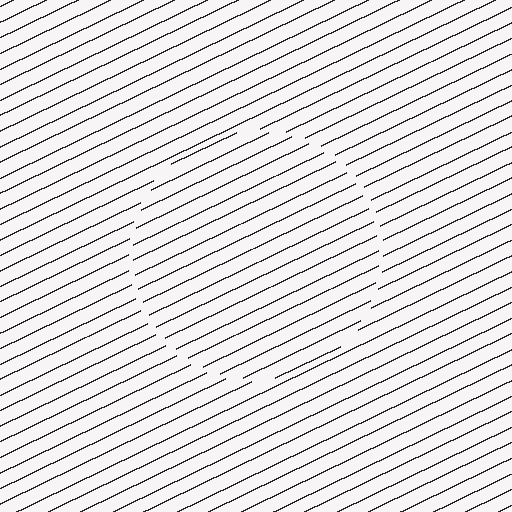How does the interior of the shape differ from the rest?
The interior of the shape contains the same grating, shifted by half a period — the contour is defined by the phase discontinuity where line-ends from the inner and outer gratings abut.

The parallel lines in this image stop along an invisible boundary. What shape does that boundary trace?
An illusory circle. The interior of the shape contains the same grating, shifted by half a period — the contour is defined by the phase discontinuity where line-ends from the inner and outer gratings abut.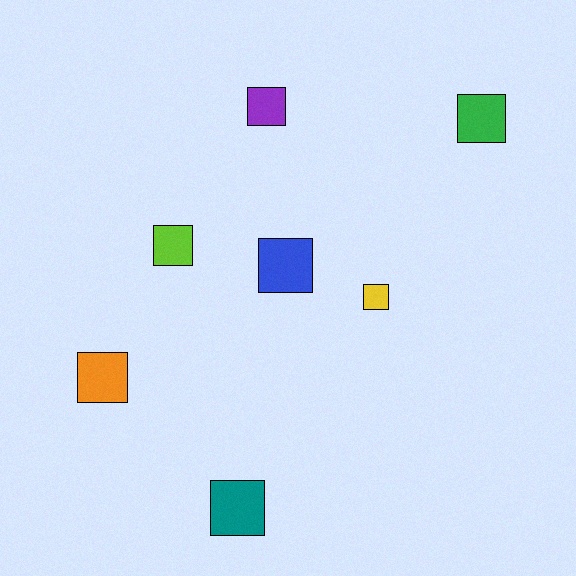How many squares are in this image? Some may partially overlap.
There are 7 squares.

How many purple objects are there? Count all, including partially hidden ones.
There is 1 purple object.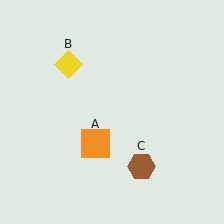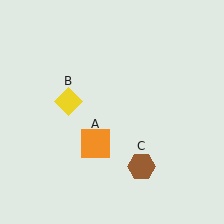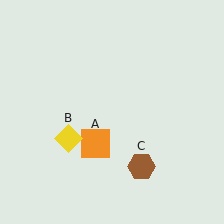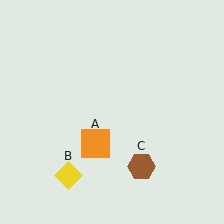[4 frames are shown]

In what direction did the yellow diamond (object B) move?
The yellow diamond (object B) moved down.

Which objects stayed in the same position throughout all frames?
Orange square (object A) and brown hexagon (object C) remained stationary.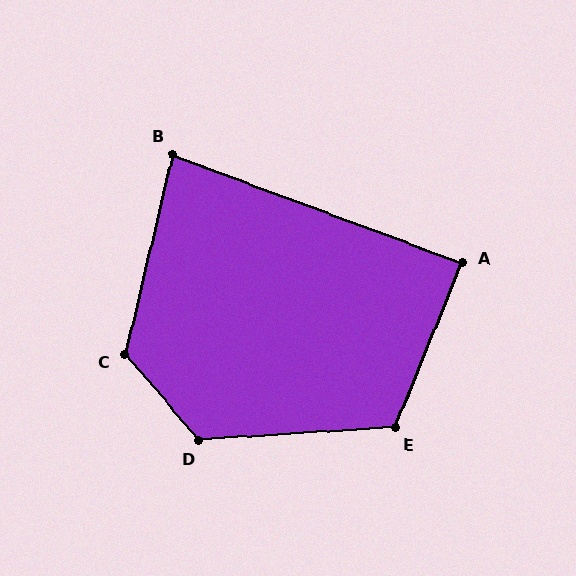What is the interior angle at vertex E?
Approximately 116 degrees (obtuse).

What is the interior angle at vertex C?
Approximately 125 degrees (obtuse).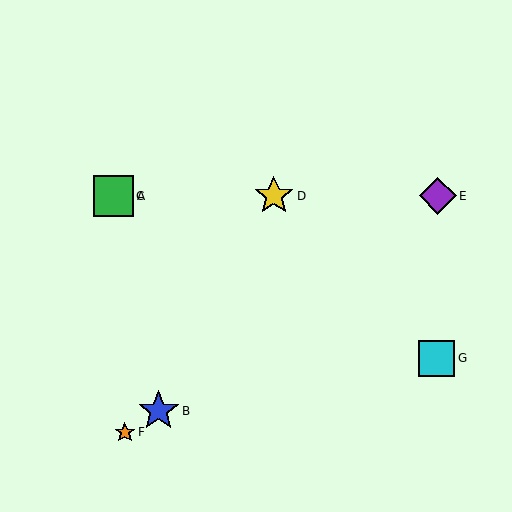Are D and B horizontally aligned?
No, D is at y≈196 and B is at y≈411.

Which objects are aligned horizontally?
Objects A, C, D, E are aligned horizontally.